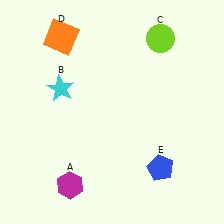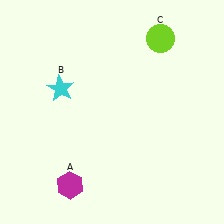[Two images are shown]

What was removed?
The orange square (D), the blue pentagon (E) were removed in Image 2.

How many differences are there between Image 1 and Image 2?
There are 2 differences between the two images.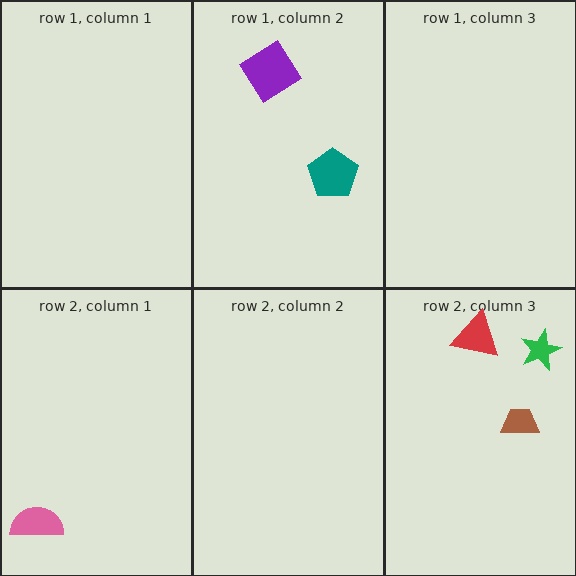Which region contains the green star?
The row 2, column 3 region.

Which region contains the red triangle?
The row 2, column 3 region.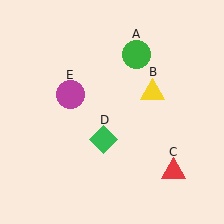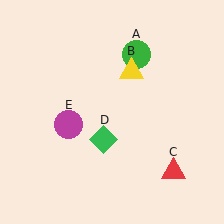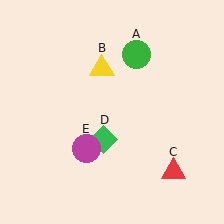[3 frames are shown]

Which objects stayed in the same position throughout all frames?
Green circle (object A) and red triangle (object C) and green diamond (object D) remained stationary.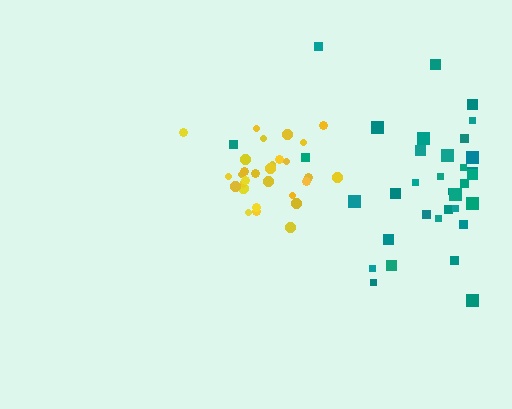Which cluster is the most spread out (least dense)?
Teal.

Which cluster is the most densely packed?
Yellow.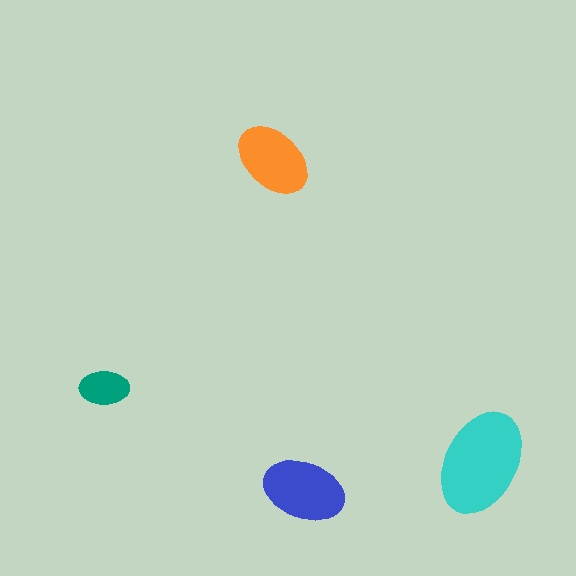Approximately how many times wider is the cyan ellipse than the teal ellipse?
About 2 times wider.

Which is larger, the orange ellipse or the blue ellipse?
The blue one.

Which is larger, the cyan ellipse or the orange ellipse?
The cyan one.